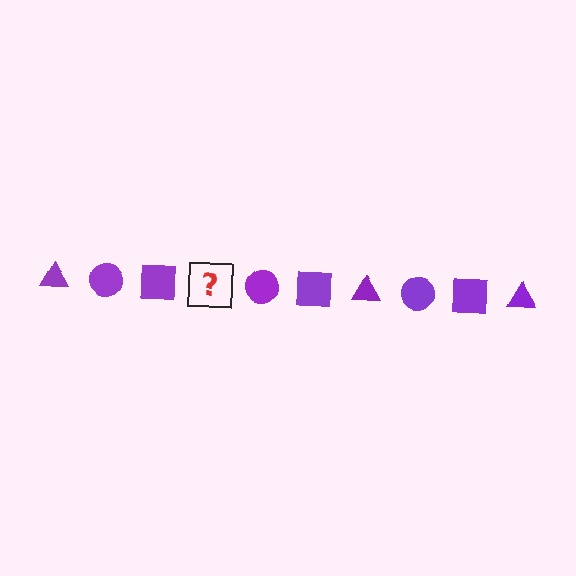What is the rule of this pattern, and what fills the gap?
The rule is that the pattern cycles through triangle, circle, square shapes in purple. The gap should be filled with a purple triangle.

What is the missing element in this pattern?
The missing element is a purple triangle.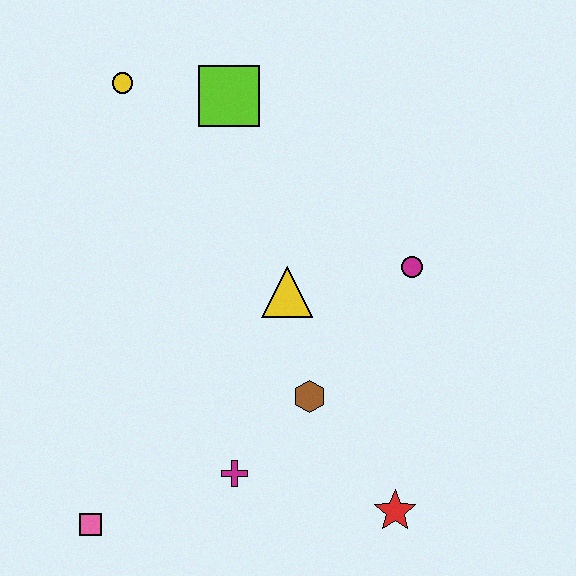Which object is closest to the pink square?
The magenta cross is closest to the pink square.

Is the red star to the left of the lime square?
No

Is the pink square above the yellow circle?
No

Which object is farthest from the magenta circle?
The pink square is farthest from the magenta circle.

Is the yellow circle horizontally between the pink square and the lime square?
Yes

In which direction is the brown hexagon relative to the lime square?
The brown hexagon is below the lime square.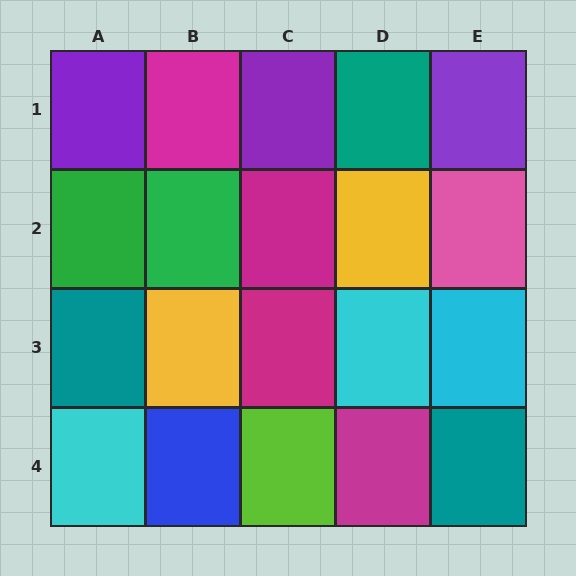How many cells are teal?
3 cells are teal.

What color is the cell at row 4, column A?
Cyan.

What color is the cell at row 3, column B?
Yellow.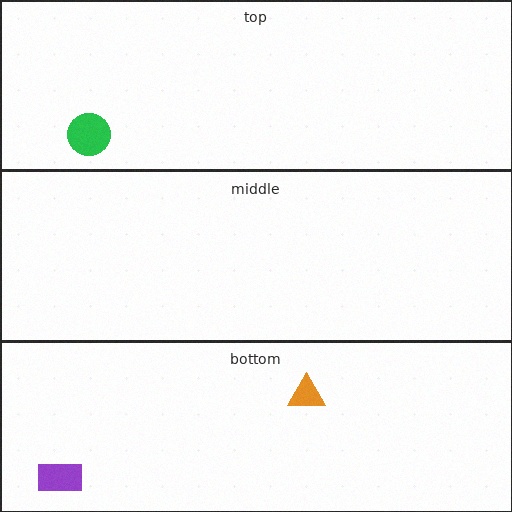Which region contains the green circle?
The top region.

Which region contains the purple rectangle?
The bottom region.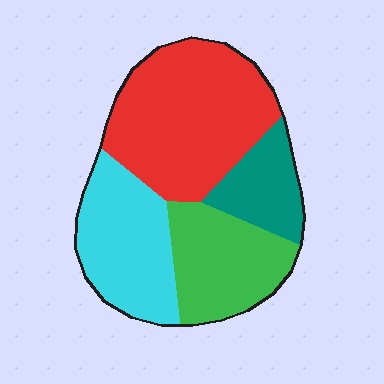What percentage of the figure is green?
Green covers about 20% of the figure.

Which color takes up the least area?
Teal, at roughly 15%.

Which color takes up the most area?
Red, at roughly 40%.